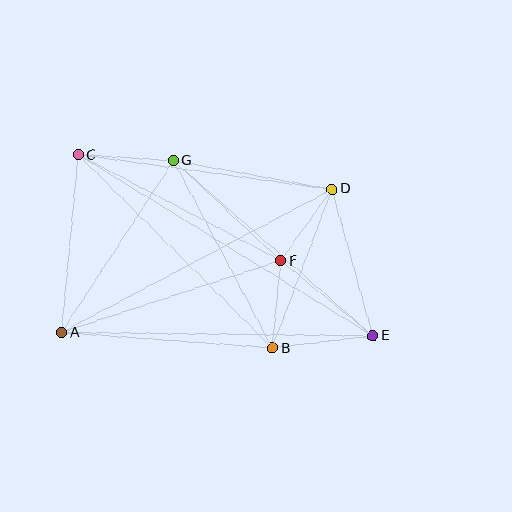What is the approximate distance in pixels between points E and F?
The distance between E and F is approximately 119 pixels.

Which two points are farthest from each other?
Points C and E are farthest from each other.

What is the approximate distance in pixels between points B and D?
The distance between B and D is approximately 170 pixels.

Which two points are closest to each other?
Points B and F are closest to each other.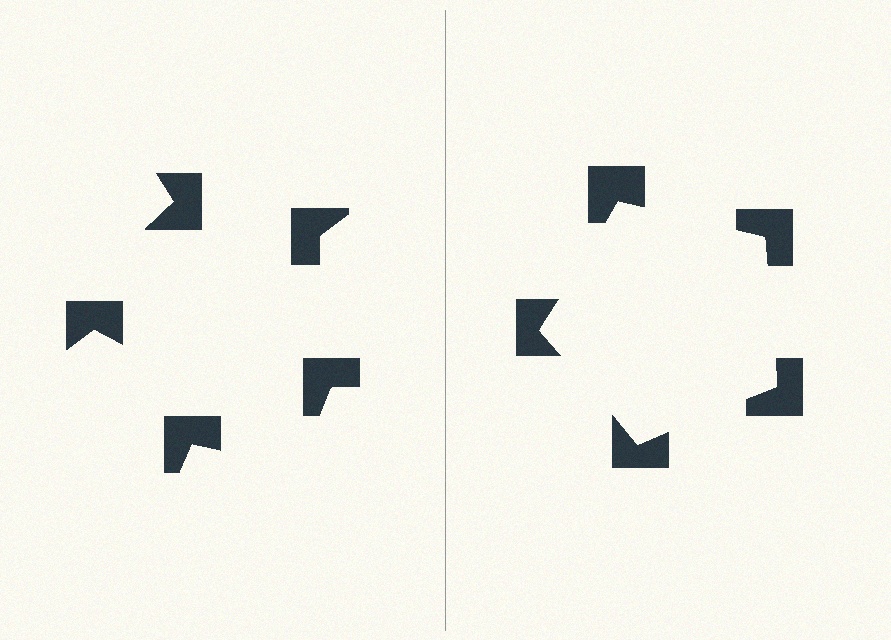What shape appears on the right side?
An illusory pentagon.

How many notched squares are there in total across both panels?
10 — 5 on each side.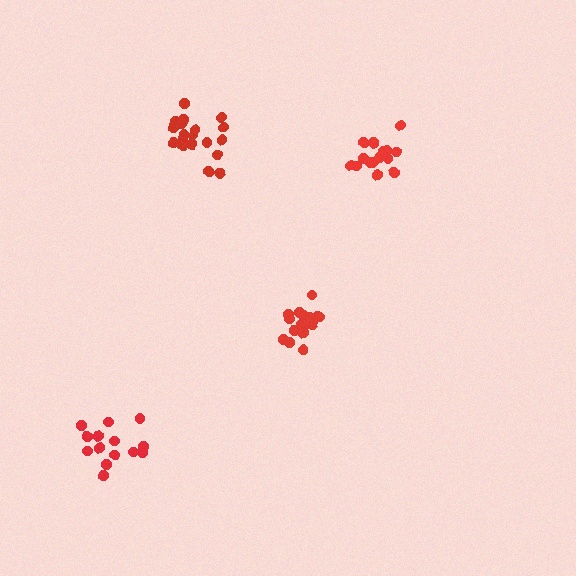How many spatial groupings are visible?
There are 4 spatial groupings.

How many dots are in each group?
Group 1: 16 dots, Group 2: 19 dots, Group 3: 17 dots, Group 4: 14 dots (66 total).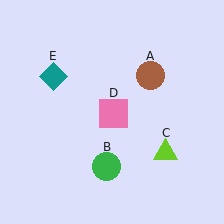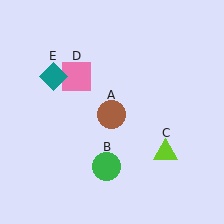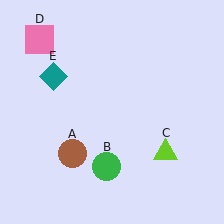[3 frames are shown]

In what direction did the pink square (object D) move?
The pink square (object D) moved up and to the left.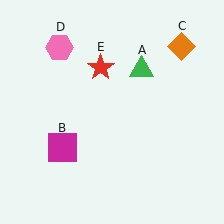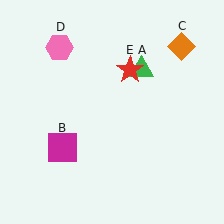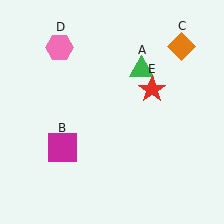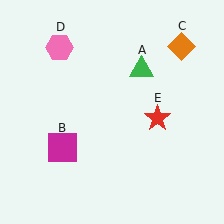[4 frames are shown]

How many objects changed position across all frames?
1 object changed position: red star (object E).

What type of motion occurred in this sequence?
The red star (object E) rotated clockwise around the center of the scene.